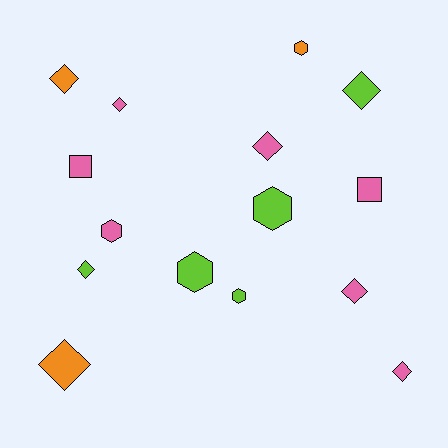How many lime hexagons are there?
There are 3 lime hexagons.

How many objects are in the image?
There are 15 objects.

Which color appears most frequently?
Pink, with 7 objects.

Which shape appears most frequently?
Diamond, with 8 objects.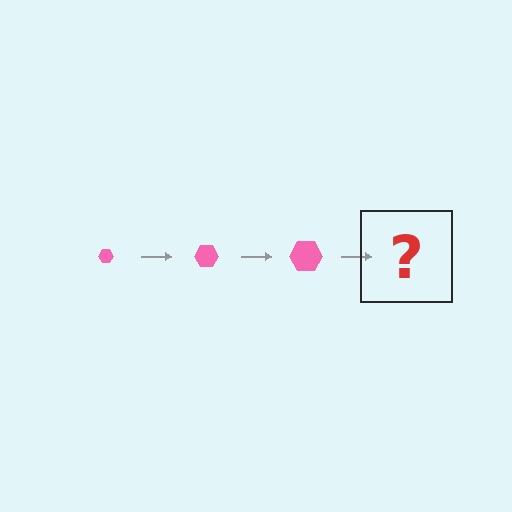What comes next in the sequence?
The next element should be a pink hexagon, larger than the previous one.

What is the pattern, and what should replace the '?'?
The pattern is that the hexagon gets progressively larger each step. The '?' should be a pink hexagon, larger than the previous one.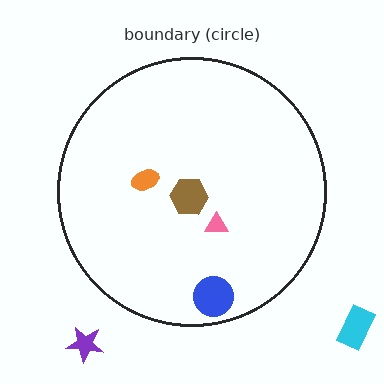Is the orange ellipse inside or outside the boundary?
Inside.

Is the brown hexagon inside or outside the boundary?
Inside.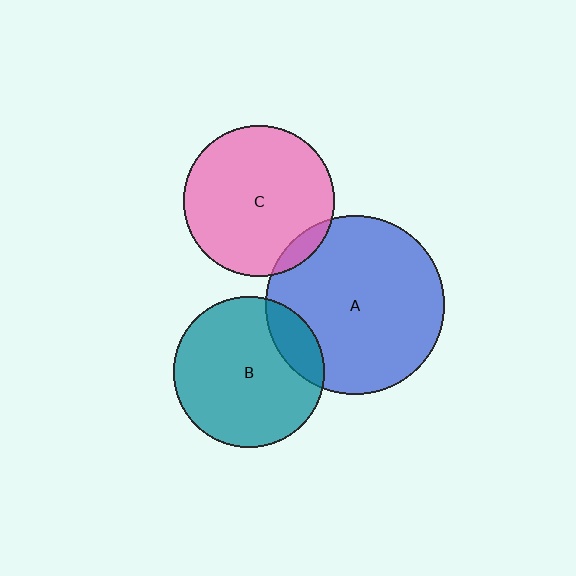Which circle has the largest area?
Circle A (blue).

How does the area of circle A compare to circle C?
Approximately 1.4 times.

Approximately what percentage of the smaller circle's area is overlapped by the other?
Approximately 5%.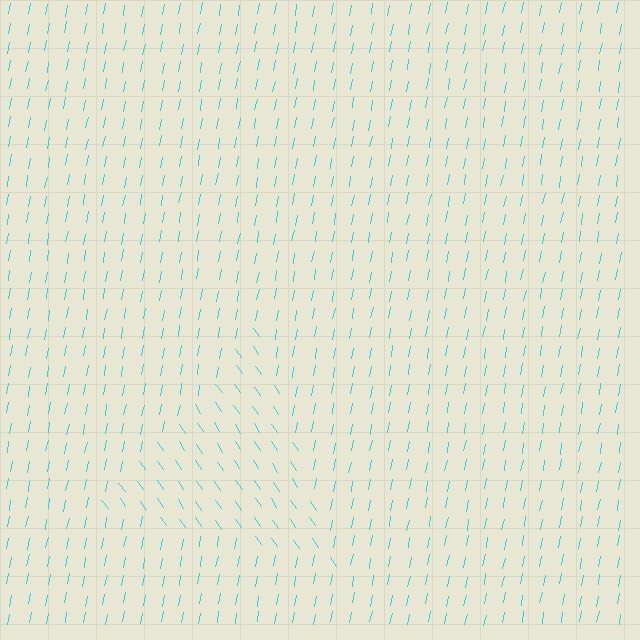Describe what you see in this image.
The image is filled with small cyan line segments. A triangle region in the image has lines oriented differently from the surrounding lines, creating a visible texture boundary.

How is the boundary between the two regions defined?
The boundary is defined purely by a change in line orientation (approximately 45 degrees difference). All lines are the same color and thickness.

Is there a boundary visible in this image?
Yes, there is a texture boundary formed by a change in line orientation.